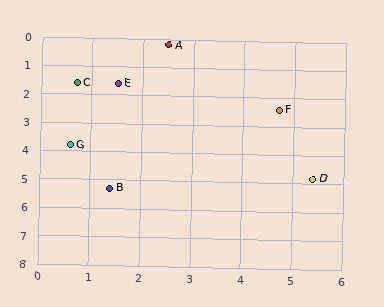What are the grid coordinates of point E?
Point E is at approximately (1.5, 1.6).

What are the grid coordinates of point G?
Point G is at approximately (0.6, 3.8).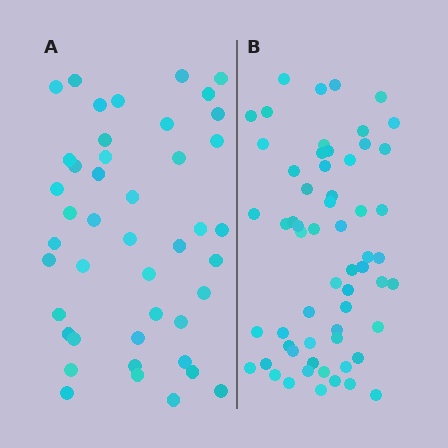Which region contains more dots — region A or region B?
Region B (the right region) has more dots.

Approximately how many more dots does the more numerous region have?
Region B has approximately 15 more dots than region A.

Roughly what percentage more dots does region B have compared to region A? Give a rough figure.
About 35% more.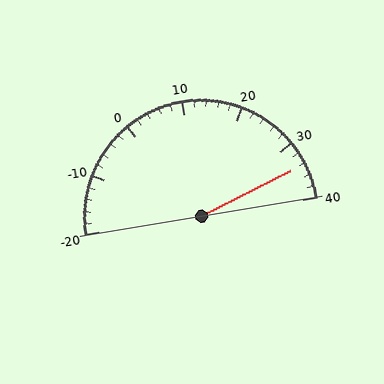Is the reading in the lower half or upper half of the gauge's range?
The reading is in the upper half of the range (-20 to 40).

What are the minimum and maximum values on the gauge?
The gauge ranges from -20 to 40.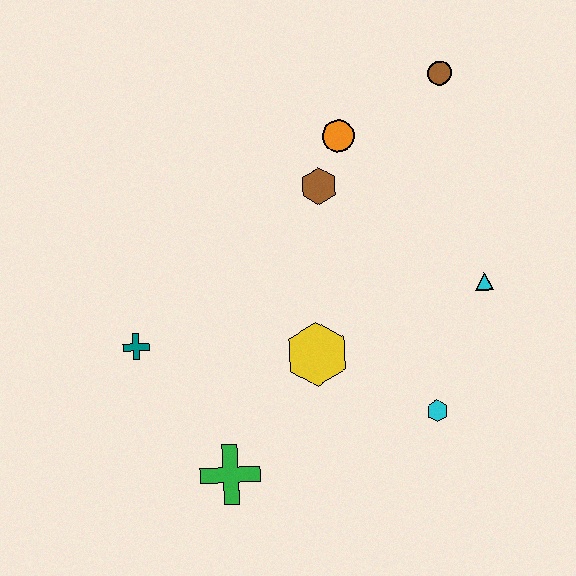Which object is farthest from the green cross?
The brown circle is farthest from the green cross.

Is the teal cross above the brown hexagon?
No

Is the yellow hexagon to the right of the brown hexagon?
No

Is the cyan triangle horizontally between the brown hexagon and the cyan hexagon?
No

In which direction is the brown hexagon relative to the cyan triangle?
The brown hexagon is to the left of the cyan triangle.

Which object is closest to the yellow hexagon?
The cyan hexagon is closest to the yellow hexagon.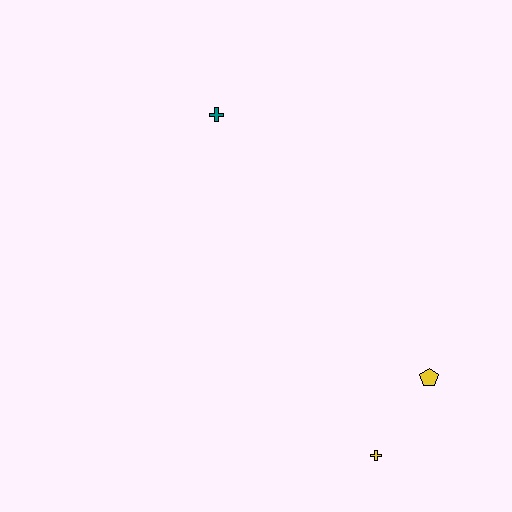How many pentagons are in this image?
There is 1 pentagon.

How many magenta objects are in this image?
There are no magenta objects.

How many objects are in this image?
There are 3 objects.